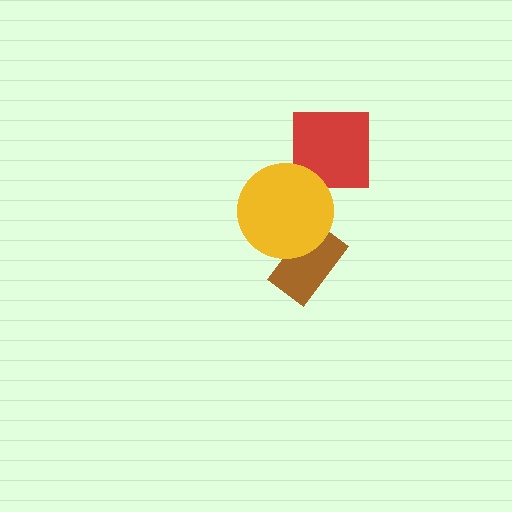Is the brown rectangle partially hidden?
Yes, it is partially covered by another shape.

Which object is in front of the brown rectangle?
The yellow circle is in front of the brown rectangle.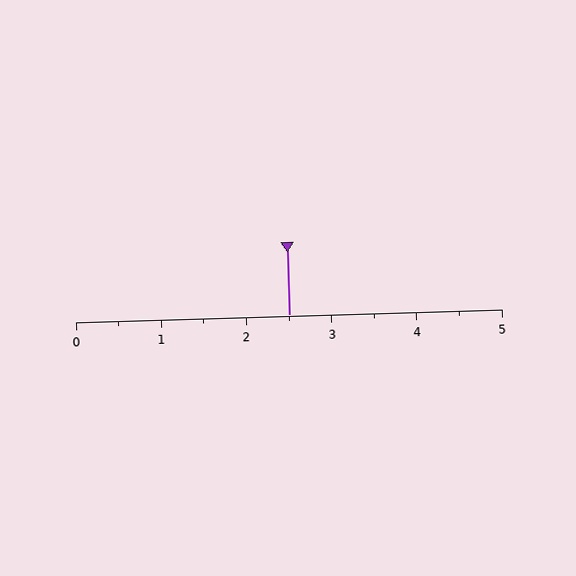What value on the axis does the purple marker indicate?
The marker indicates approximately 2.5.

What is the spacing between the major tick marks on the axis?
The major ticks are spaced 1 apart.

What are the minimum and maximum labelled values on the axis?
The axis runs from 0 to 5.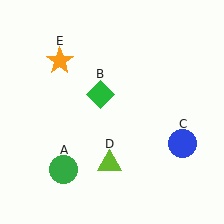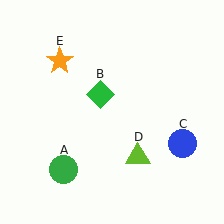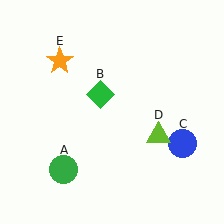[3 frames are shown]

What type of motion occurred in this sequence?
The lime triangle (object D) rotated counterclockwise around the center of the scene.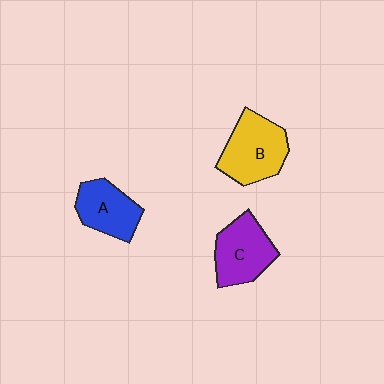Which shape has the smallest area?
Shape A (blue).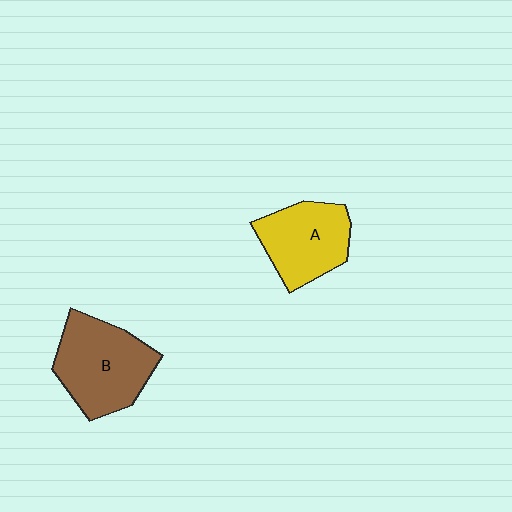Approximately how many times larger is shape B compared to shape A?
Approximately 1.2 times.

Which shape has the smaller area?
Shape A (yellow).